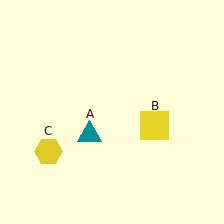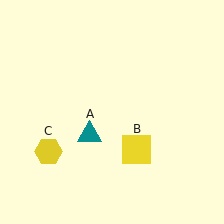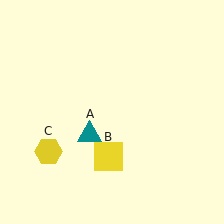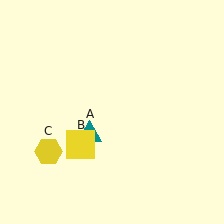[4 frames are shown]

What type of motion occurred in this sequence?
The yellow square (object B) rotated clockwise around the center of the scene.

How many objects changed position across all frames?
1 object changed position: yellow square (object B).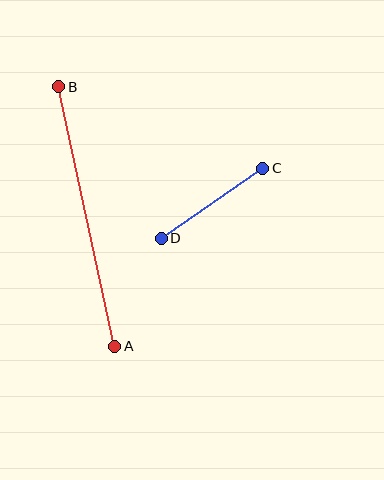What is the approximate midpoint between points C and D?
The midpoint is at approximately (212, 203) pixels.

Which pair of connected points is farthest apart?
Points A and B are farthest apart.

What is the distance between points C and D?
The distance is approximately 123 pixels.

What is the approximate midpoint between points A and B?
The midpoint is at approximately (87, 217) pixels.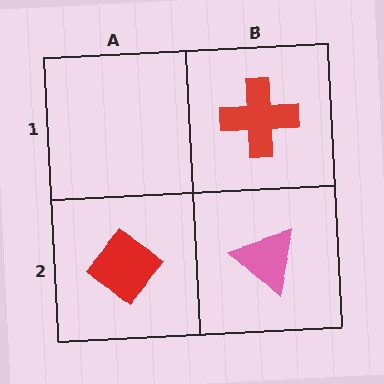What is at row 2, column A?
A red diamond.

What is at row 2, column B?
A pink triangle.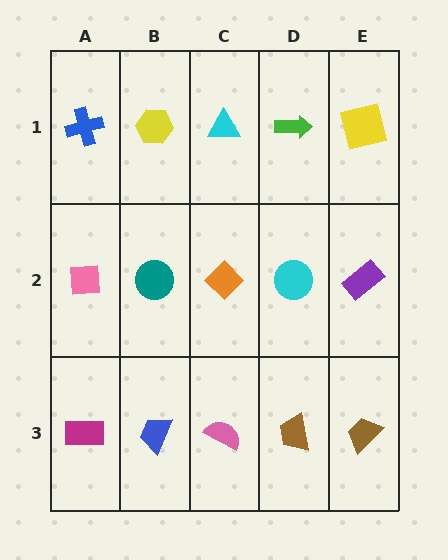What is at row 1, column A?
A blue cross.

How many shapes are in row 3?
5 shapes.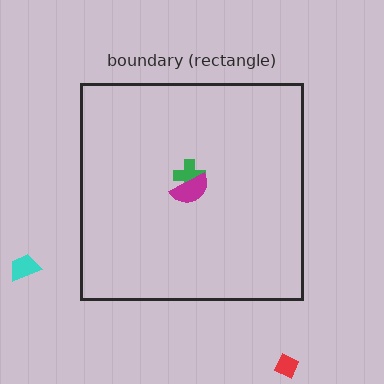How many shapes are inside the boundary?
2 inside, 2 outside.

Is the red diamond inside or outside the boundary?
Outside.